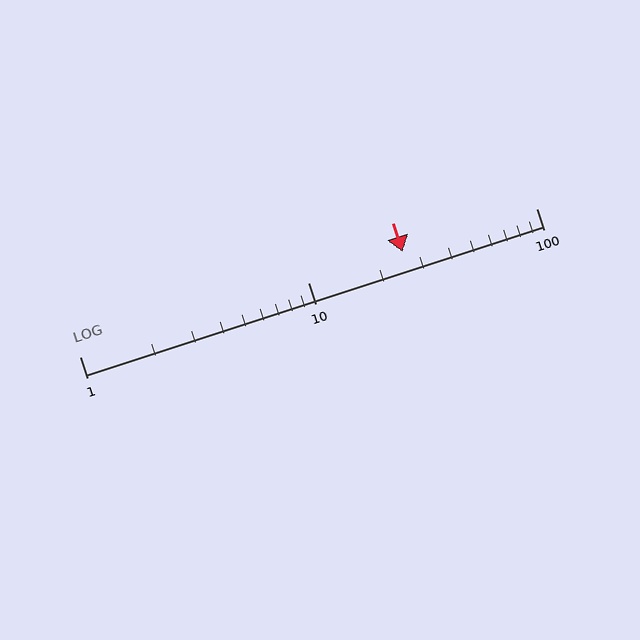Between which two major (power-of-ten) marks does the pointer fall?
The pointer is between 10 and 100.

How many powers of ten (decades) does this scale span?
The scale spans 2 decades, from 1 to 100.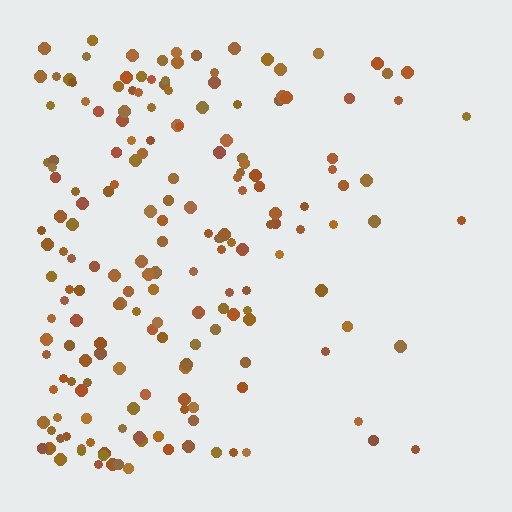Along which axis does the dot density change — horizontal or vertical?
Horizontal.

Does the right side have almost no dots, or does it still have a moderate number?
Still a moderate number, just noticeably fewer than the left.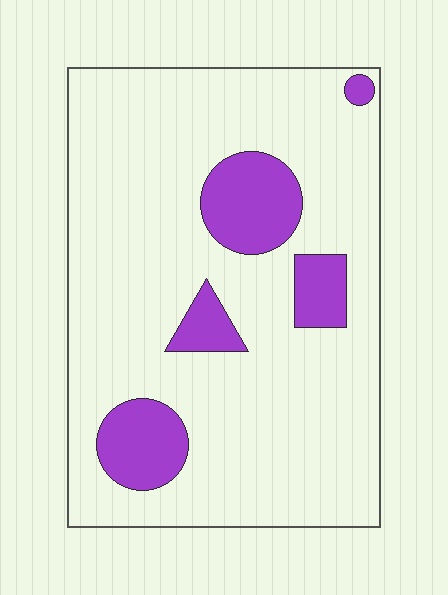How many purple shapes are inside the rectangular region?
5.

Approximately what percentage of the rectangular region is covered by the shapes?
Approximately 15%.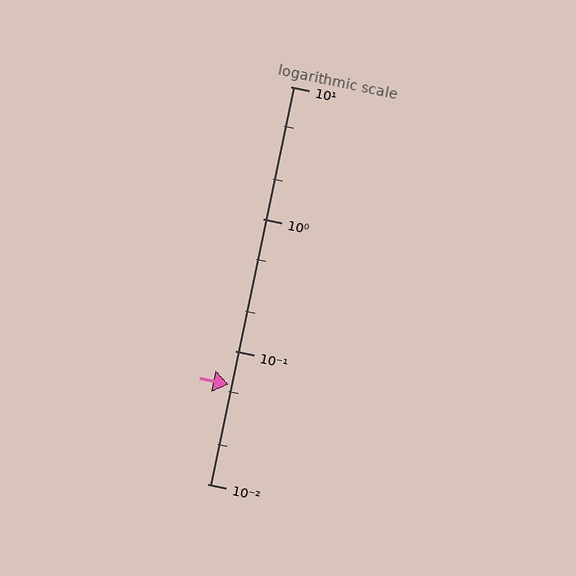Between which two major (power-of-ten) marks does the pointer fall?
The pointer is between 0.01 and 0.1.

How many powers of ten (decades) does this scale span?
The scale spans 3 decades, from 0.01 to 10.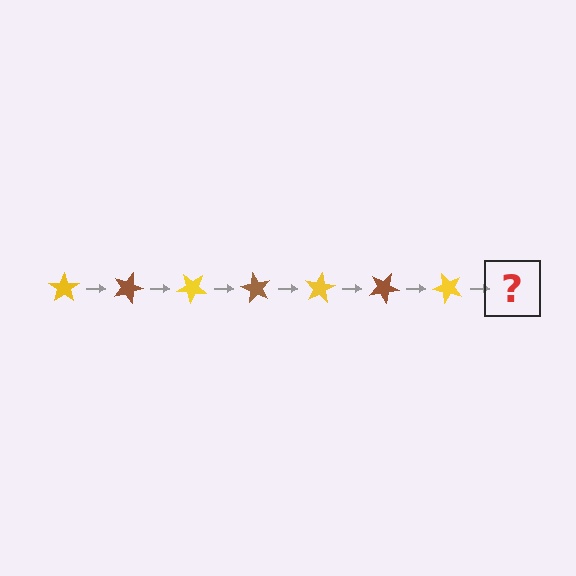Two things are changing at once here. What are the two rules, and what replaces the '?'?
The two rules are that it rotates 20 degrees each step and the color cycles through yellow and brown. The '?' should be a brown star, rotated 140 degrees from the start.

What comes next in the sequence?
The next element should be a brown star, rotated 140 degrees from the start.